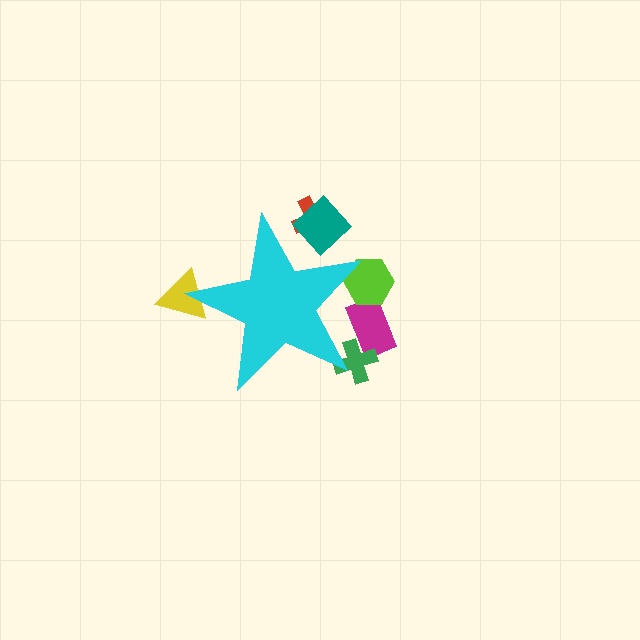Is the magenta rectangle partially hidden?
Yes, the magenta rectangle is partially hidden behind the cyan star.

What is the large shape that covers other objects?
A cyan star.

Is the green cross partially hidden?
Yes, the green cross is partially hidden behind the cyan star.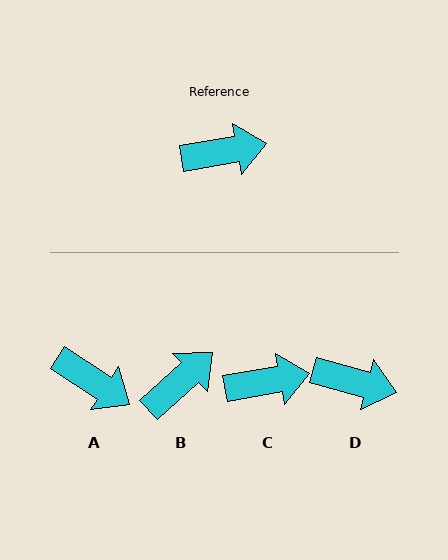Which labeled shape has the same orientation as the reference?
C.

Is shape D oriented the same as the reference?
No, it is off by about 26 degrees.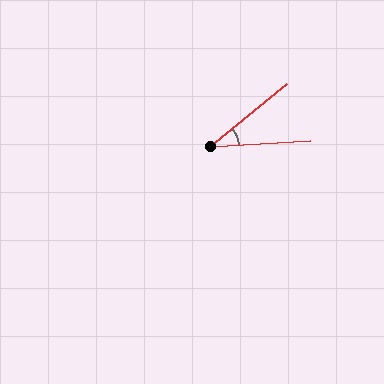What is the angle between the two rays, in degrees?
Approximately 36 degrees.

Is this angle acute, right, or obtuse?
It is acute.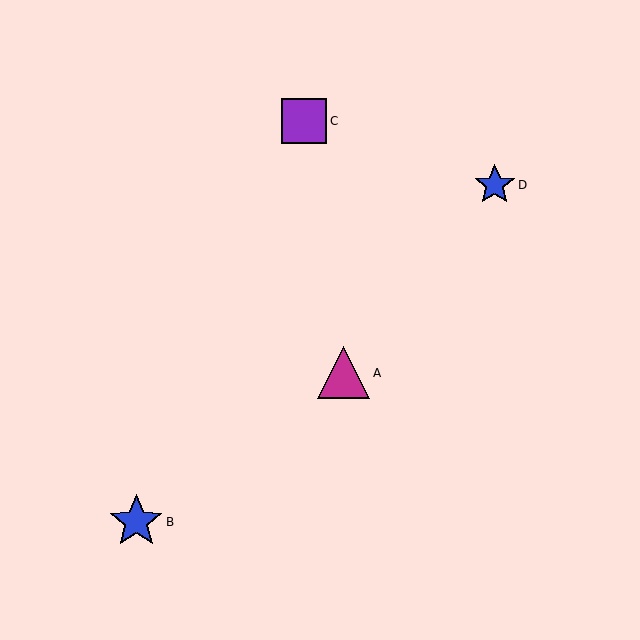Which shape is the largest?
The blue star (labeled B) is the largest.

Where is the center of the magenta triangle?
The center of the magenta triangle is at (343, 373).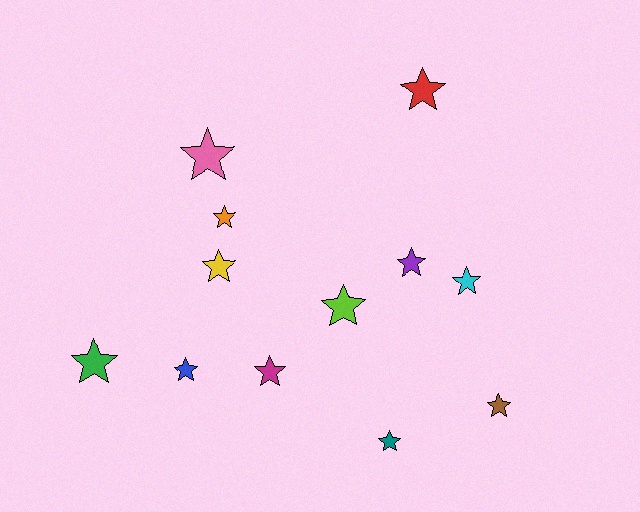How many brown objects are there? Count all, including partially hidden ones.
There is 1 brown object.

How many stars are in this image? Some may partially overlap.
There are 12 stars.